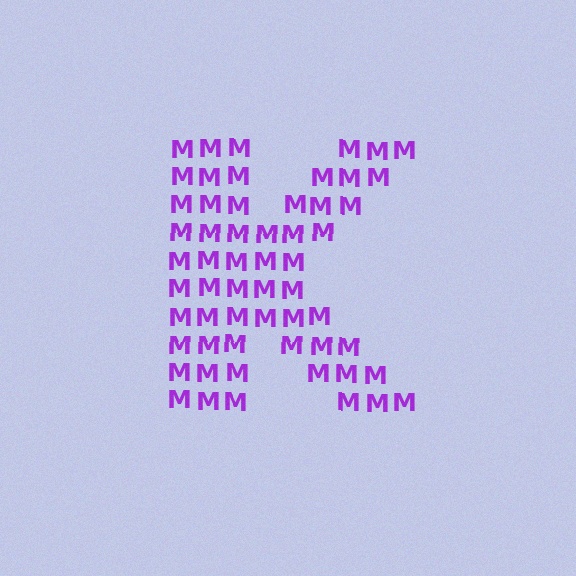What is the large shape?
The large shape is the letter K.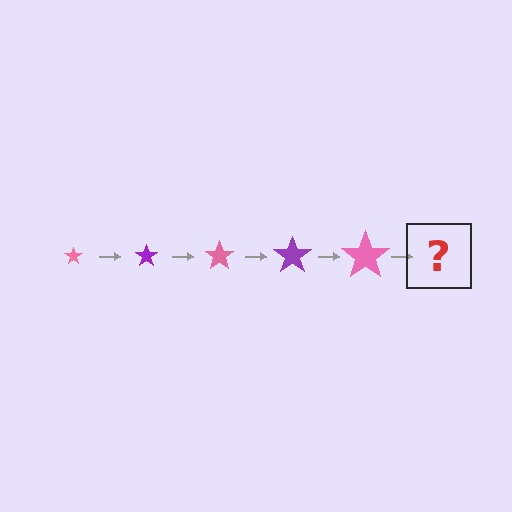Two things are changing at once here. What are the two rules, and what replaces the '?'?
The two rules are that the star grows larger each step and the color cycles through pink and purple. The '?' should be a purple star, larger than the previous one.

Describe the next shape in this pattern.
It should be a purple star, larger than the previous one.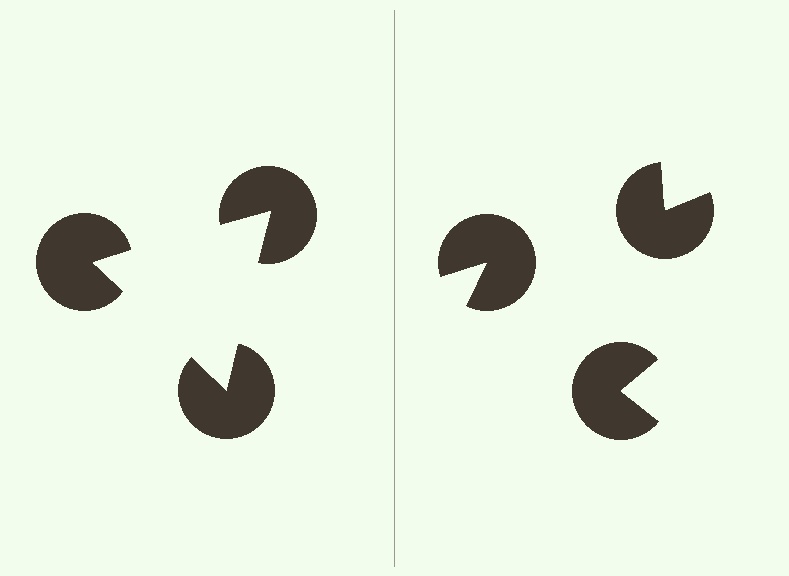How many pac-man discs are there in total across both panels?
6 — 3 on each side.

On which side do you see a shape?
An illusory triangle appears on the left side. On the right side the wedge cuts are rotated, so no coherent shape forms.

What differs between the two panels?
The pac-man discs are positioned identically on both sides; only the wedge orientations differ. On the left they align to a triangle; on the right they are misaligned.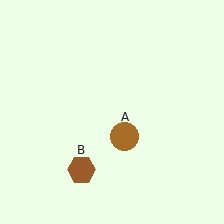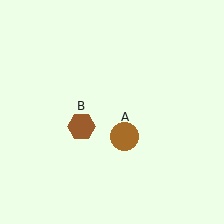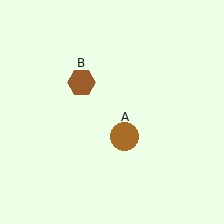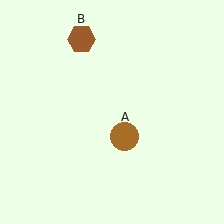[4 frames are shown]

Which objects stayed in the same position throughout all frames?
Brown circle (object A) remained stationary.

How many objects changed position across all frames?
1 object changed position: brown hexagon (object B).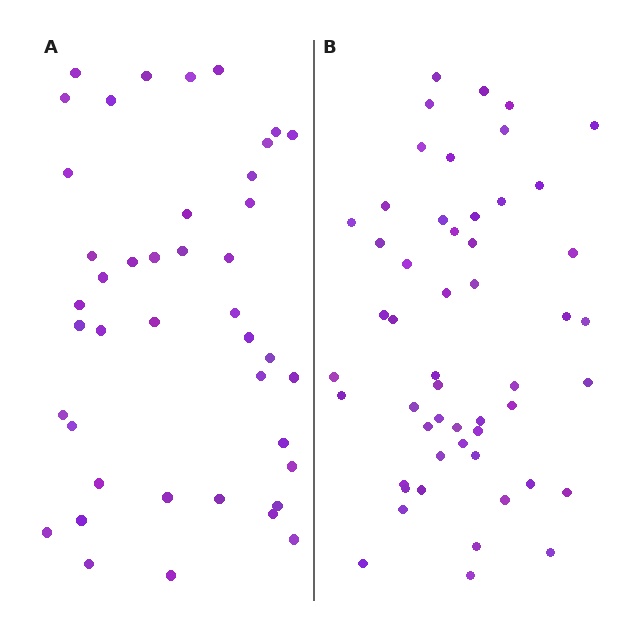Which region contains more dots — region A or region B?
Region B (the right region) has more dots.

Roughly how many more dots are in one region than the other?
Region B has roughly 10 or so more dots than region A.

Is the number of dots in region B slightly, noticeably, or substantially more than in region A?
Region B has only slightly more — the two regions are fairly close. The ratio is roughly 1.2 to 1.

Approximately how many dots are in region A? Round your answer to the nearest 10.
About 40 dots. (The exact count is 42, which rounds to 40.)